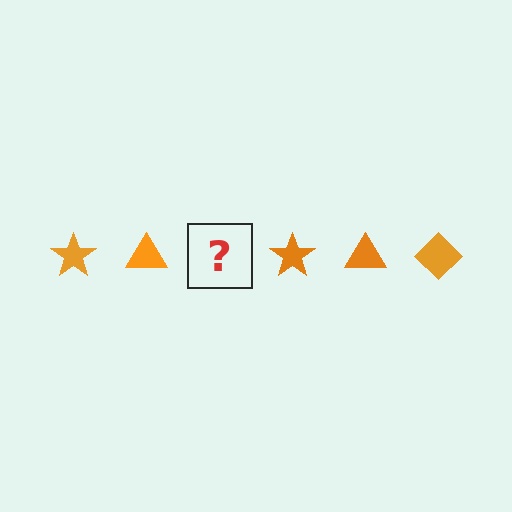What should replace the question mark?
The question mark should be replaced with an orange diamond.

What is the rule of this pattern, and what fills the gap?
The rule is that the pattern cycles through star, triangle, diamond shapes in orange. The gap should be filled with an orange diamond.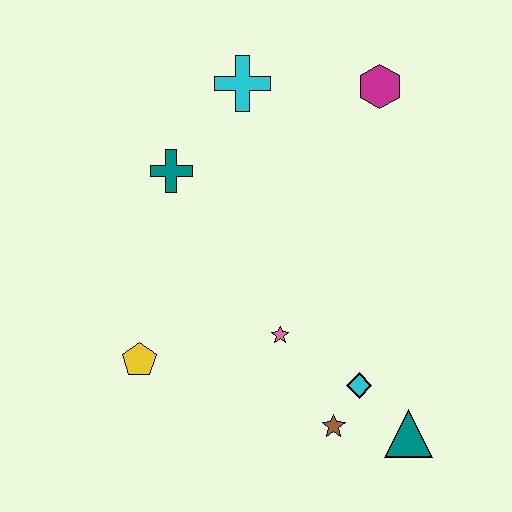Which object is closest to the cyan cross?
The teal cross is closest to the cyan cross.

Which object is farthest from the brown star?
The cyan cross is farthest from the brown star.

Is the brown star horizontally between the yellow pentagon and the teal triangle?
Yes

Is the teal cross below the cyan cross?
Yes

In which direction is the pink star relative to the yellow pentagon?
The pink star is to the right of the yellow pentagon.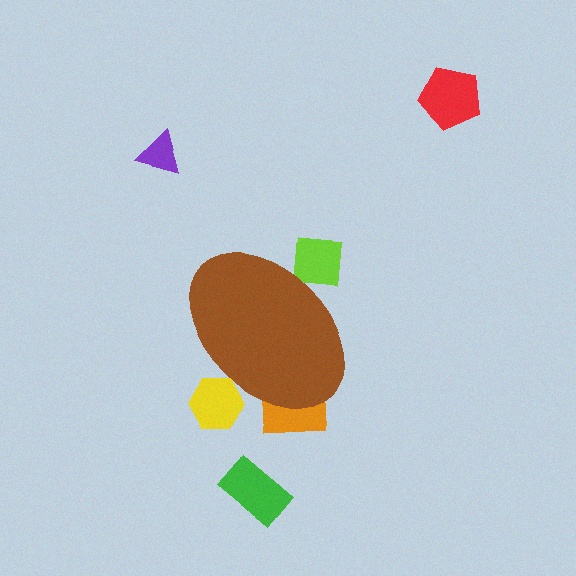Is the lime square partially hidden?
Yes, the lime square is partially hidden behind the brown ellipse.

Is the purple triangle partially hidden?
No, the purple triangle is fully visible.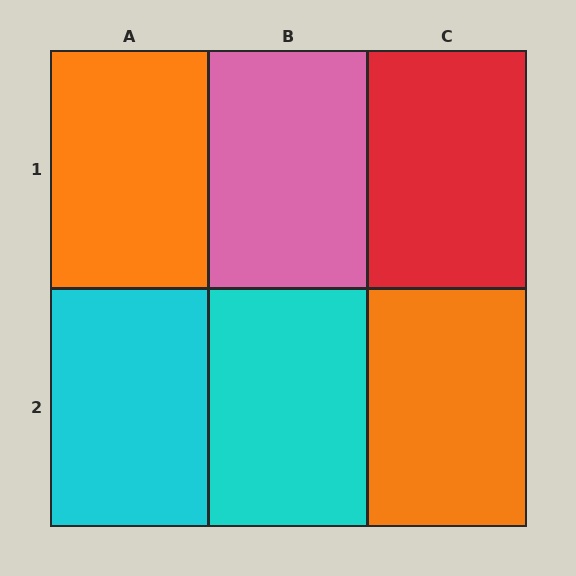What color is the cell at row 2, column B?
Cyan.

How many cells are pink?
1 cell is pink.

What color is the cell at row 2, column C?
Orange.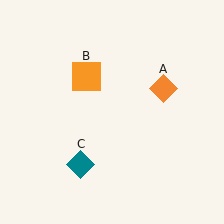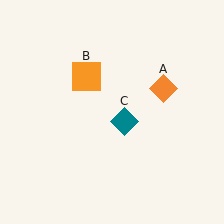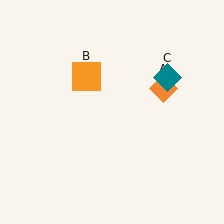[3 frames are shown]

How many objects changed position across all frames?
1 object changed position: teal diamond (object C).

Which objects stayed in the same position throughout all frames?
Orange diamond (object A) and orange square (object B) remained stationary.